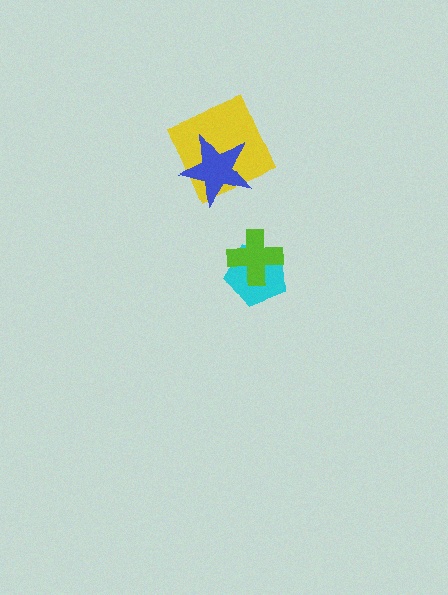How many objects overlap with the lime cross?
1 object overlaps with the lime cross.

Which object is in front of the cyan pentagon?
The lime cross is in front of the cyan pentagon.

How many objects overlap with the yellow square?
1 object overlaps with the yellow square.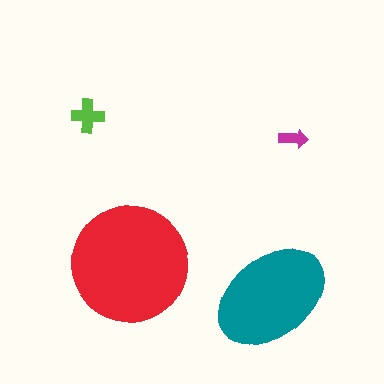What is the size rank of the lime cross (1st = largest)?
3rd.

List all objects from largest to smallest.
The red circle, the teal ellipse, the lime cross, the magenta arrow.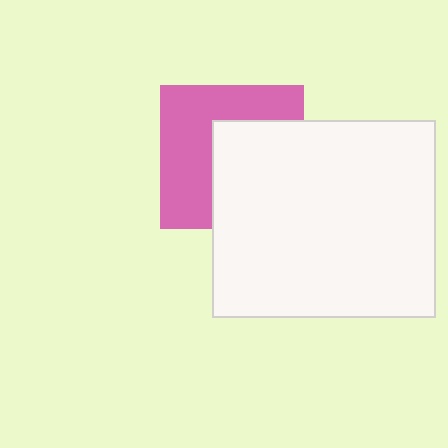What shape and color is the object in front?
The object in front is a white rectangle.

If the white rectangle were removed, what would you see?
You would see the complete pink square.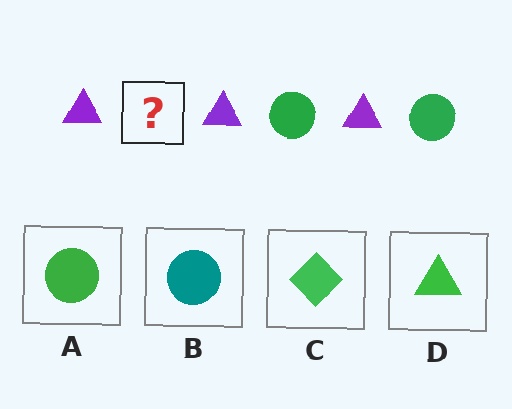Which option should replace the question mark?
Option A.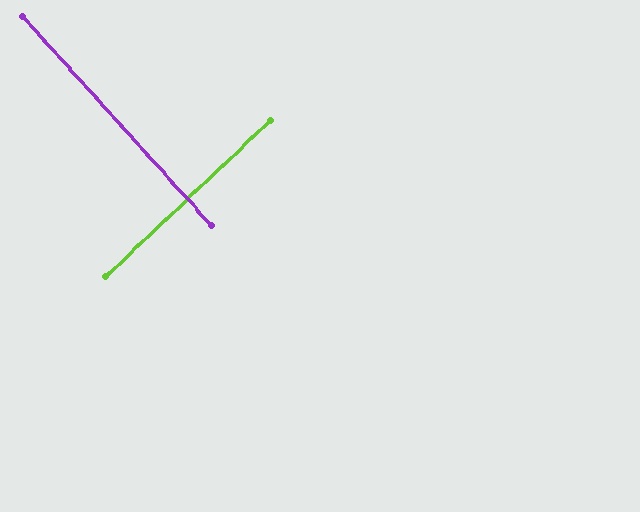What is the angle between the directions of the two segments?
Approximately 89 degrees.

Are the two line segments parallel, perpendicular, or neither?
Perpendicular — they meet at approximately 89°.